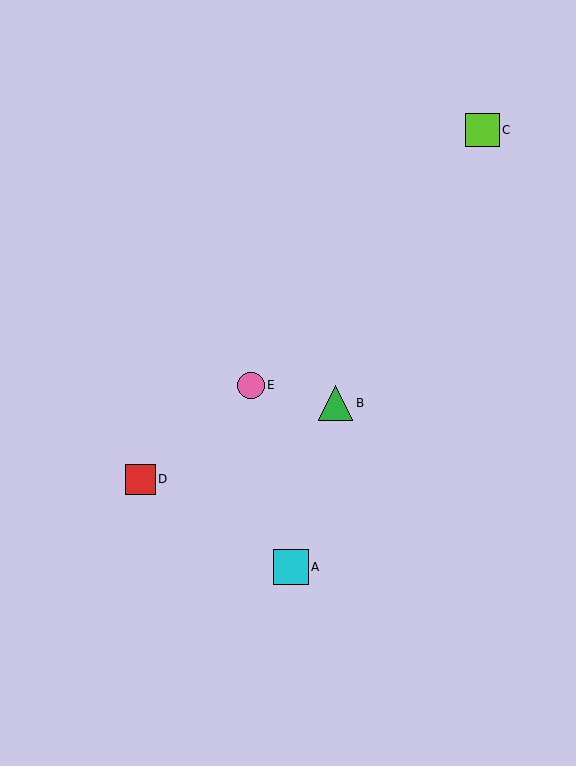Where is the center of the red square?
The center of the red square is at (140, 479).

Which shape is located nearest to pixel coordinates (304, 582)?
The cyan square (labeled A) at (291, 567) is nearest to that location.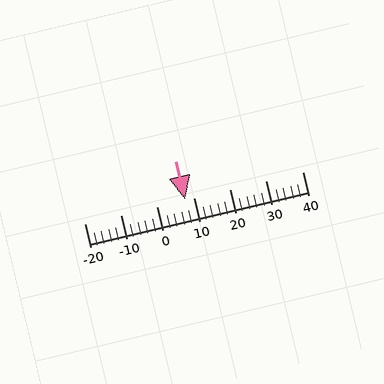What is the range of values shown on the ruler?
The ruler shows values from -20 to 40.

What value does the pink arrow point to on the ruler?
The pink arrow points to approximately 8.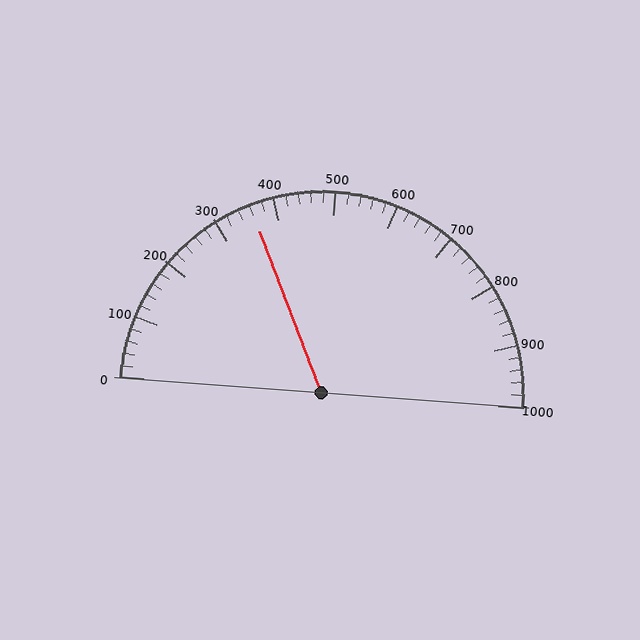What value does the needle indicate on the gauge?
The needle indicates approximately 360.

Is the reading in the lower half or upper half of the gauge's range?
The reading is in the lower half of the range (0 to 1000).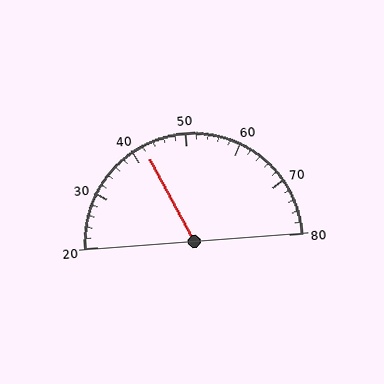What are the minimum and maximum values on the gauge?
The gauge ranges from 20 to 80.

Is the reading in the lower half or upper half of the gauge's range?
The reading is in the lower half of the range (20 to 80).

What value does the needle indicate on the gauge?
The needle indicates approximately 42.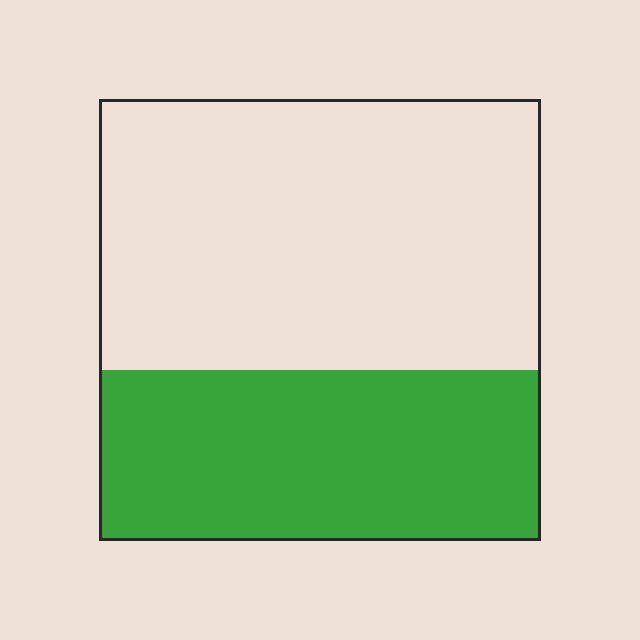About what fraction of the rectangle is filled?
About three eighths (3/8).